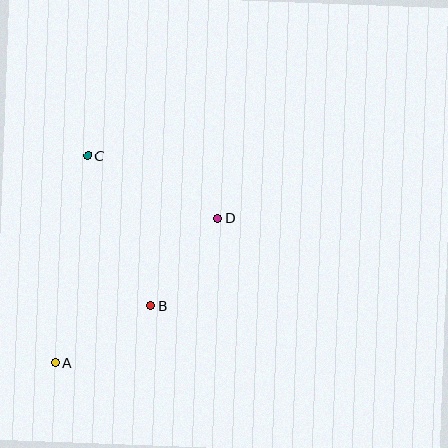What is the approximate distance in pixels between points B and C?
The distance between B and C is approximately 163 pixels.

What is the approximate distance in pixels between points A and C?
The distance between A and C is approximately 209 pixels.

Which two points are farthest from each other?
Points A and D are farthest from each other.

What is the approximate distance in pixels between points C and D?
The distance between C and D is approximately 145 pixels.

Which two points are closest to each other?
Points B and D are closest to each other.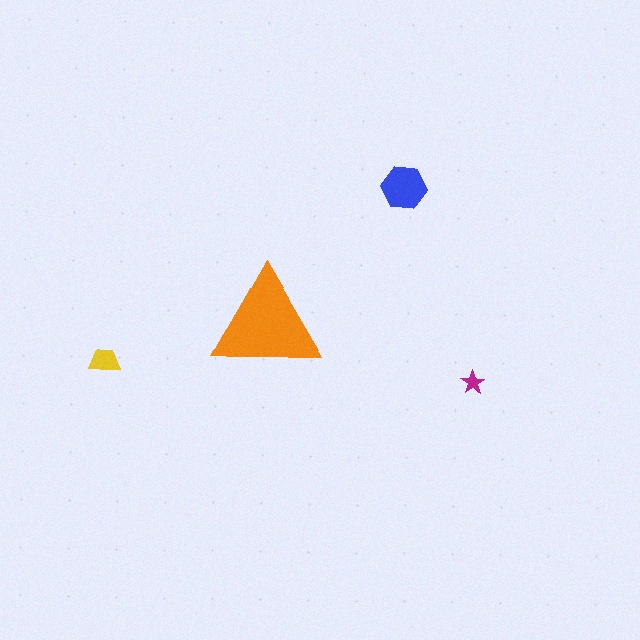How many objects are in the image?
There are 4 objects in the image.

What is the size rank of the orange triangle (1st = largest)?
1st.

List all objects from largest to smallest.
The orange triangle, the blue hexagon, the yellow trapezoid, the magenta star.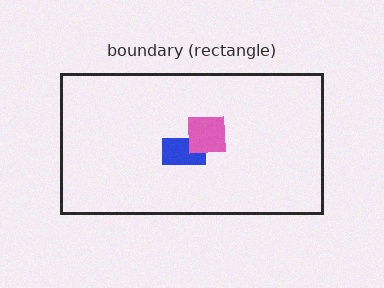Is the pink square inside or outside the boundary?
Inside.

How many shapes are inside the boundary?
2 inside, 0 outside.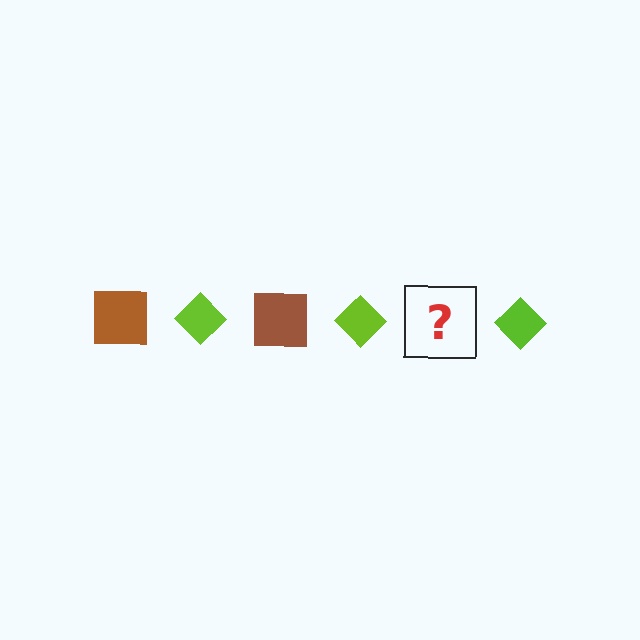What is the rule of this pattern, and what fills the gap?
The rule is that the pattern alternates between brown square and lime diamond. The gap should be filled with a brown square.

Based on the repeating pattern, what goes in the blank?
The blank should be a brown square.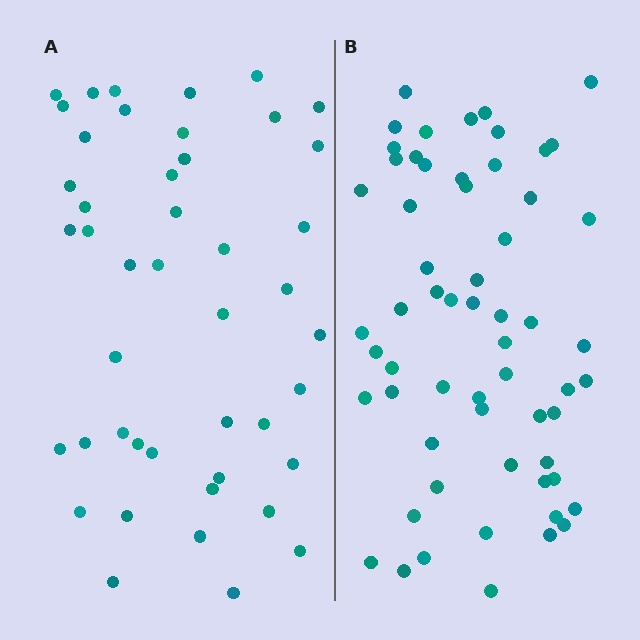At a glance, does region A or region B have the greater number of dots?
Region B (the right region) has more dots.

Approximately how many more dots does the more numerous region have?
Region B has approximately 15 more dots than region A.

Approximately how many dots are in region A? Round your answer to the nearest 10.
About 40 dots. (The exact count is 45, which rounds to 40.)